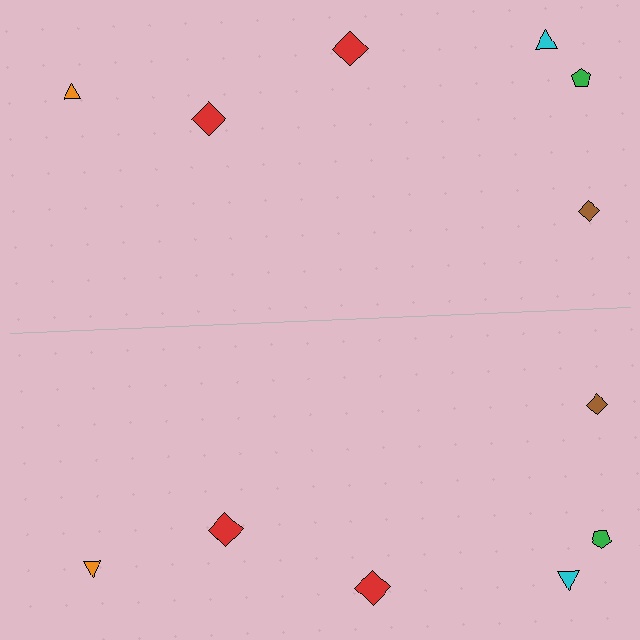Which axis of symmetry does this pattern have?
The pattern has a horizontal axis of symmetry running through the center of the image.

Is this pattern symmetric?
Yes, this pattern has bilateral (reflection) symmetry.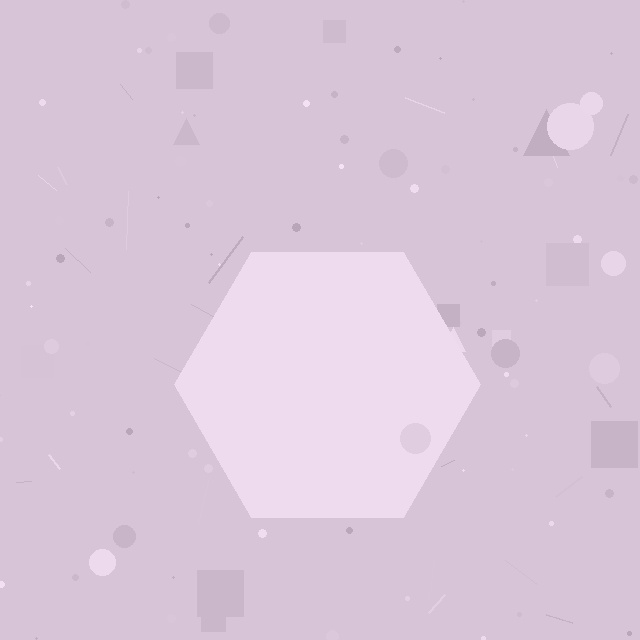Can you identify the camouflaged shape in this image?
The camouflaged shape is a hexagon.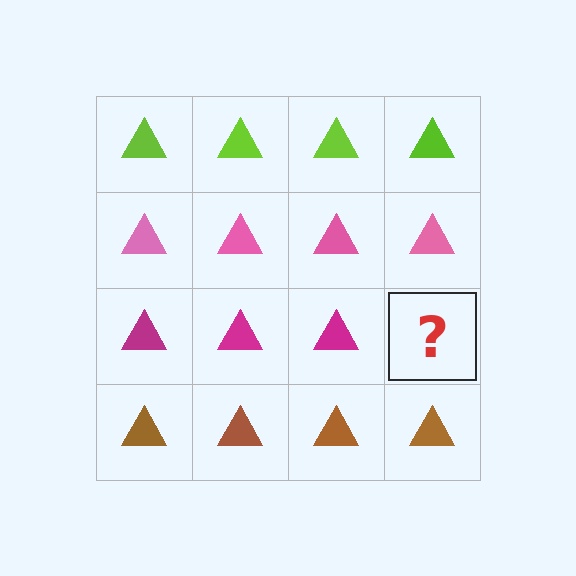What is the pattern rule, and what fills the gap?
The rule is that each row has a consistent color. The gap should be filled with a magenta triangle.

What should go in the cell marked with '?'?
The missing cell should contain a magenta triangle.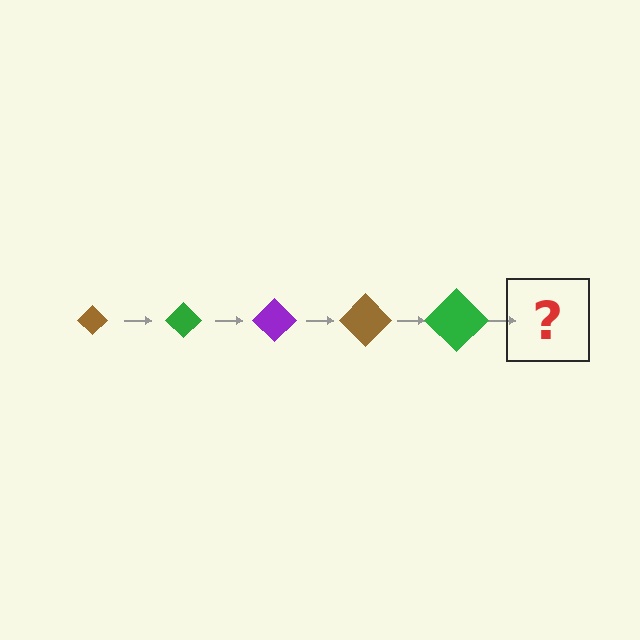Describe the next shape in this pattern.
It should be a purple diamond, larger than the previous one.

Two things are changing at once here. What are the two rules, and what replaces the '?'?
The two rules are that the diamond grows larger each step and the color cycles through brown, green, and purple. The '?' should be a purple diamond, larger than the previous one.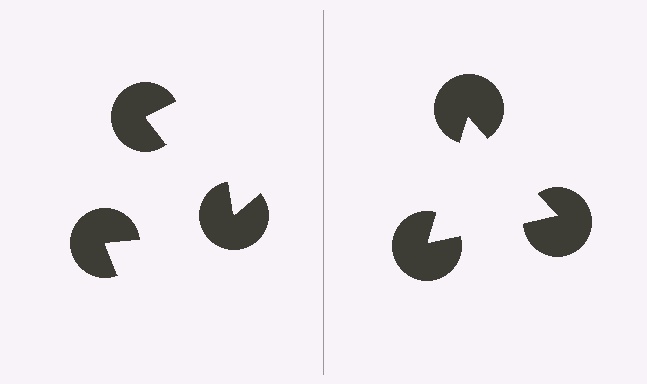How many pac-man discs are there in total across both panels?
6 — 3 on each side.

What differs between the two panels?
The pac-man discs are positioned identically on both sides; only the wedge orientations differ. On the right they align to a triangle; on the left they are misaligned.